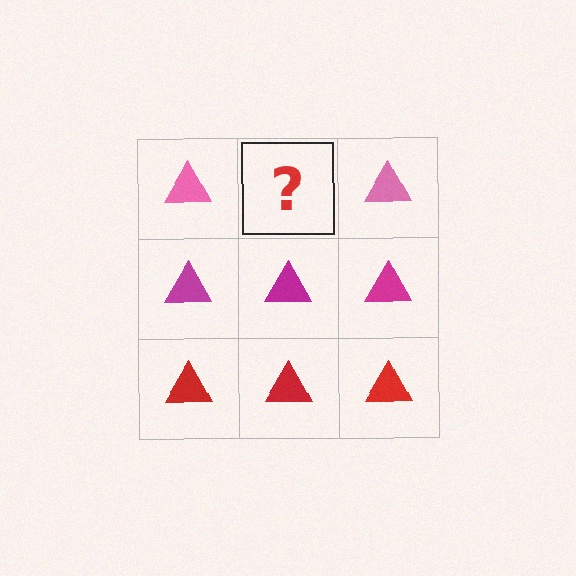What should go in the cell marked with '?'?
The missing cell should contain a pink triangle.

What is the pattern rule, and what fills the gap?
The rule is that each row has a consistent color. The gap should be filled with a pink triangle.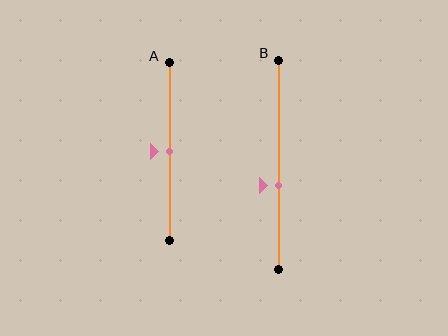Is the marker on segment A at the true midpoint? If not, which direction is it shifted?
Yes, the marker on segment A is at the true midpoint.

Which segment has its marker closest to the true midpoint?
Segment A has its marker closest to the true midpoint.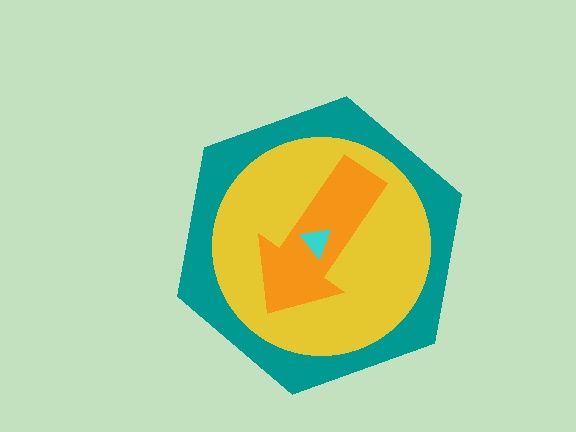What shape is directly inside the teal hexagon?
The yellow circle.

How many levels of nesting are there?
4.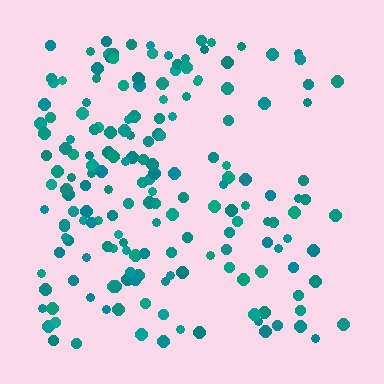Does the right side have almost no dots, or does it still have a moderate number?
Still a moderate number, just noticeably fewer than the left.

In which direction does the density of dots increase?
From right to left, with the left side densest.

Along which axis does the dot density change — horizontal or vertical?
Horizontal.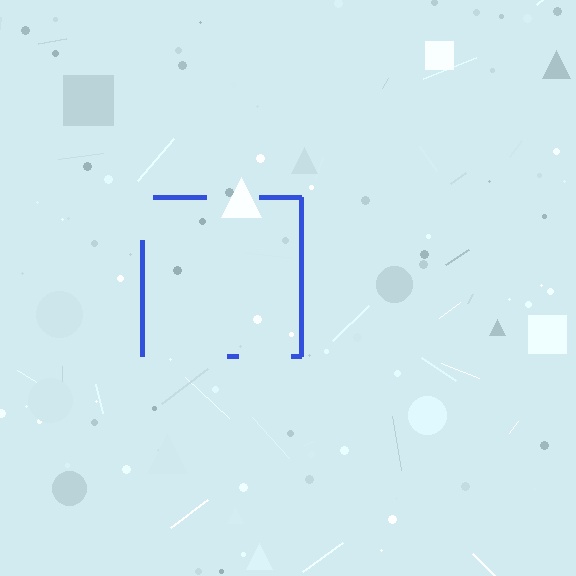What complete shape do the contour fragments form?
The contour fragments form a square.